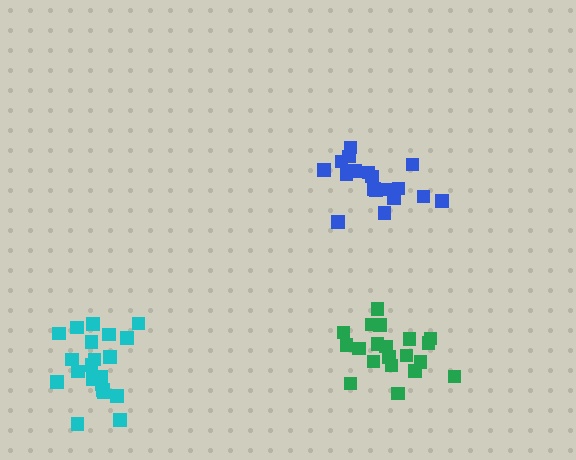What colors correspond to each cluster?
The clusters are colored: blue, cyan, green.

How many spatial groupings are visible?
There are 3 spatial groupings.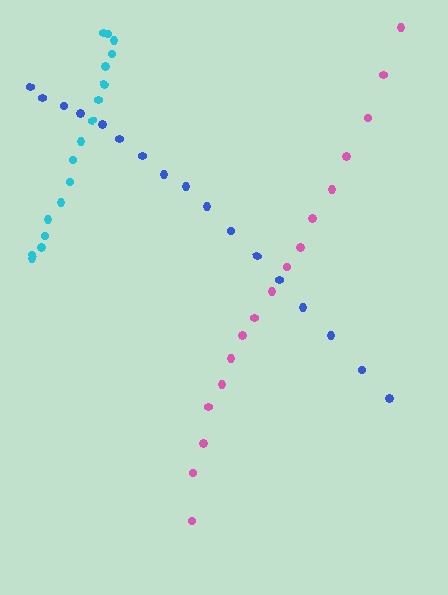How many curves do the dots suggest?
There are 3 distinct paths.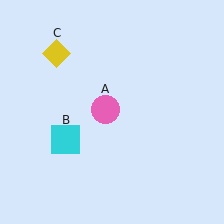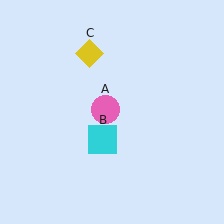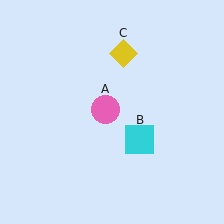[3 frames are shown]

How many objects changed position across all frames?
2 objects changed position: cyan square (object B), yellow diamond (object C).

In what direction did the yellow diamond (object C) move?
The yellow diamond (object C) moved right.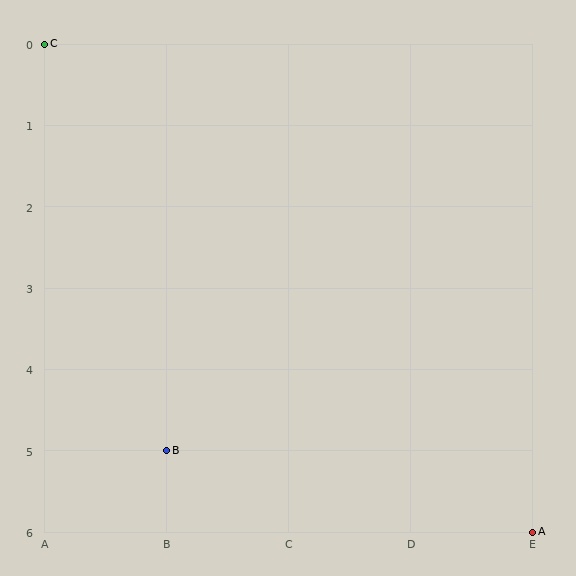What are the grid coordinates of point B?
Point B is at grid coordinates (B, 5).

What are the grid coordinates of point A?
Point A is at grid coordinates (E, 6).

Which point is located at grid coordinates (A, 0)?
Point C is at (A, 0).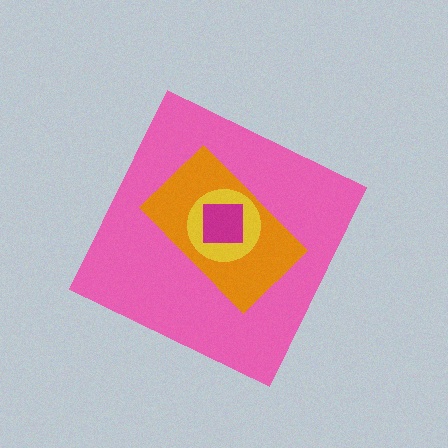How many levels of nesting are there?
4.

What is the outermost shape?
The pink diamond.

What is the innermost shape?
The magenta square.